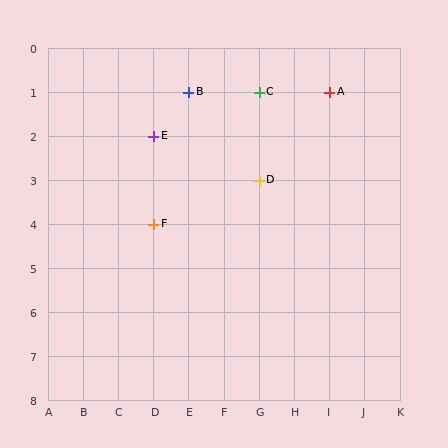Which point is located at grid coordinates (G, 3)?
Point D is at (G, 3).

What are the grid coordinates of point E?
Point E is at grid coordinates (D, 2).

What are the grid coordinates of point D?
Point D is at grid coordinates (G, 3).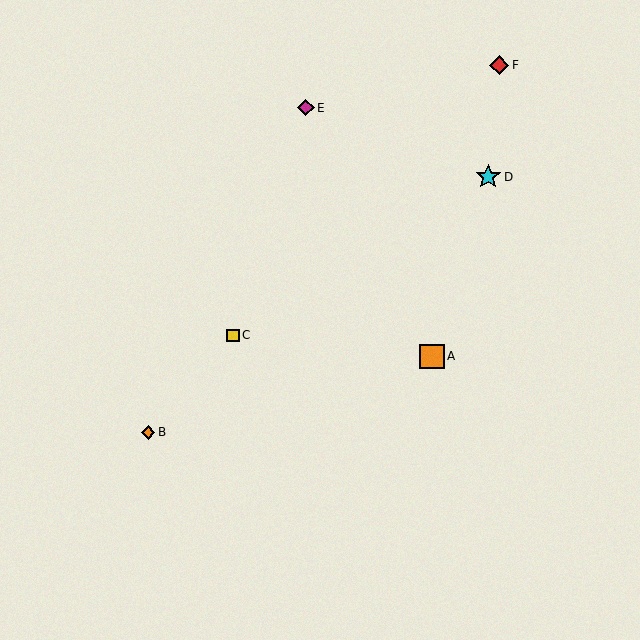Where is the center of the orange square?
The center of the orange square is at (432, 356).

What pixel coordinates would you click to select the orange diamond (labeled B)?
Click at (148, 432) to select the orange diamond B.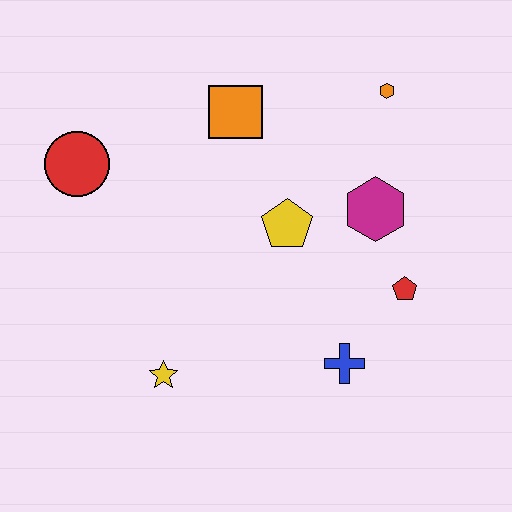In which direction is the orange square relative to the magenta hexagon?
The orange square is to the left of the magenta hexagon.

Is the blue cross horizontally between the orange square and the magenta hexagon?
Yes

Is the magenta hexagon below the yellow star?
No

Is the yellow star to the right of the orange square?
No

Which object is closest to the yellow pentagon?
The magenta hexagon is closest to the yellow pentagon.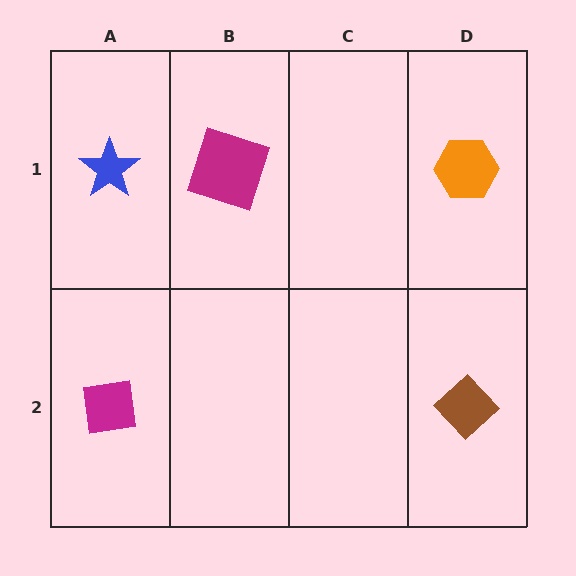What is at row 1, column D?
An orange hexagon.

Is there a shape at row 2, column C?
No, that cell is empty.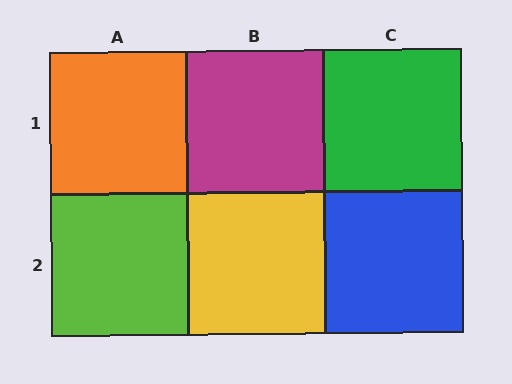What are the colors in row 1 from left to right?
Orange, magenta, green.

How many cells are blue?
1 cell is blue.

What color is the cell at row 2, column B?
Yellow.